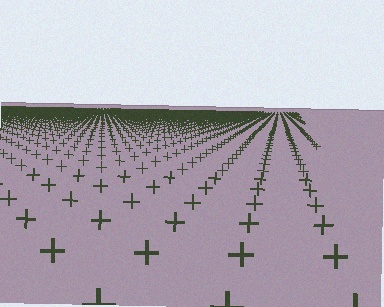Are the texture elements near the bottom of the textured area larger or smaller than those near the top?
Larger. Near the bottom, elements are closer to the viewer and appear at a bigger on-screen size.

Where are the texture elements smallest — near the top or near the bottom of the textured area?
Near the top.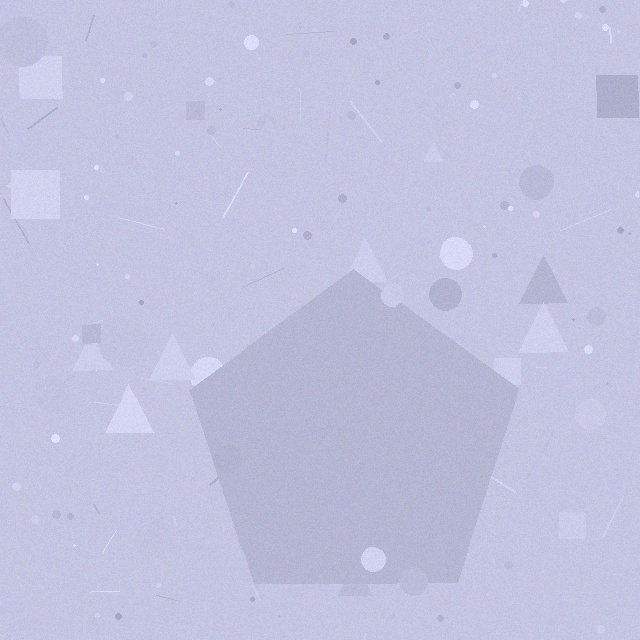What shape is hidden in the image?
A pentagon is hidden in the image.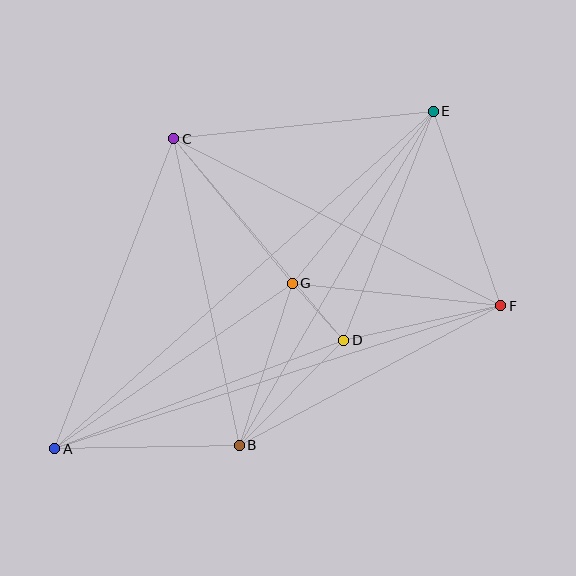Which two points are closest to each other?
Points D and G are closest to each other.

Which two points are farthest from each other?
Points A and E are farthest from each other.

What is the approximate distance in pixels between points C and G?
The distance between C and G is approximately 187 pixels.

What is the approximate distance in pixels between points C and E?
The distance between C and E is approximately 261 pixels.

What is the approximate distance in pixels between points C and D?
The distance between C and D is approximately 264 pixels.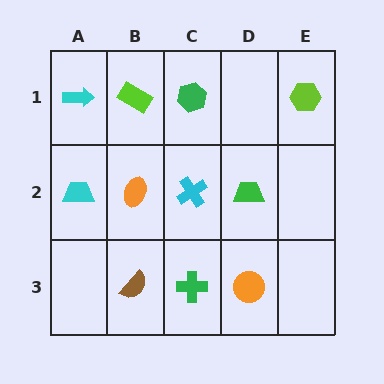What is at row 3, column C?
A green cross.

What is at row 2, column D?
A green trapezoid.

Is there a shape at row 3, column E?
No, that cell is empty.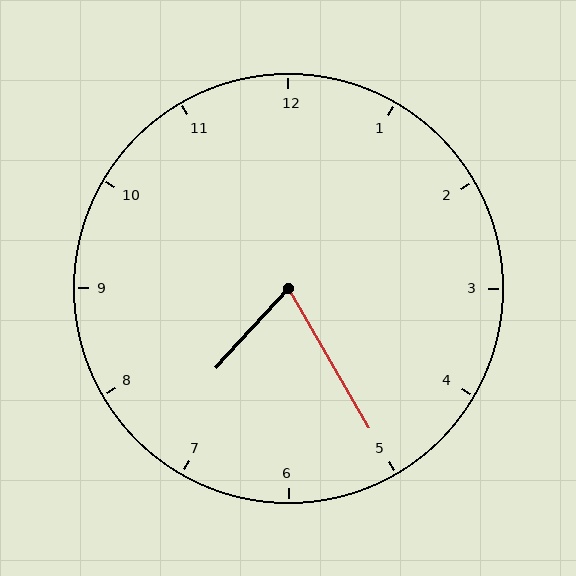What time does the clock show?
7:25.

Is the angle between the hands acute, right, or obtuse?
It is acute.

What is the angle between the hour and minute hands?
Approximately 72 degrees.